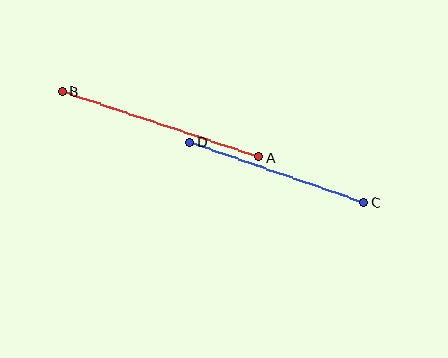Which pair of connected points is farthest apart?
Points A and B are farthest apart.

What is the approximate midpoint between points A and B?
The midpoint is at approximately (161, 124) pixels.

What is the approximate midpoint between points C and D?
The midpoint is at approximately (277, 172) pixels.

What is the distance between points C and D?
The distance is approximately 184 pixels.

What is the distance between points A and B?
The distance is approximately 207 pixels.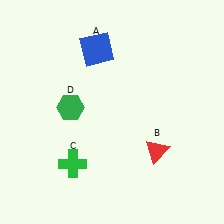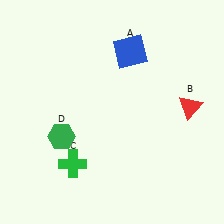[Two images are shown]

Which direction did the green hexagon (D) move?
The green hexagon (D) moved down.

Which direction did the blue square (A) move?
The blue square (A) moved right.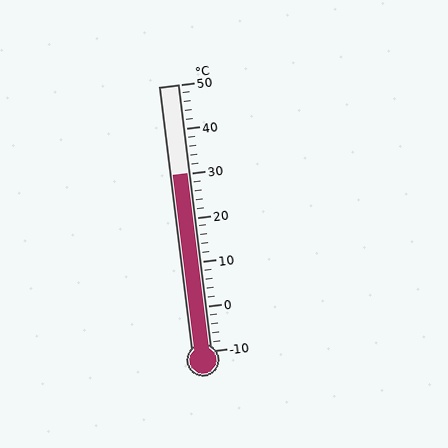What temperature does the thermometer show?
The thermometer shows approximately 30°C.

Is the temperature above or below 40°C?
The temperature is below 40°C.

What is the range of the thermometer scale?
The thermometer scale ranges from -10°C to 50°C.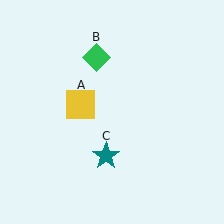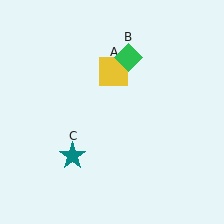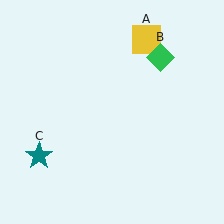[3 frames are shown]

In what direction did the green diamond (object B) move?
The green diamond (object B) moved right.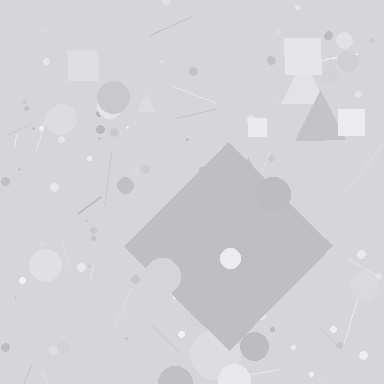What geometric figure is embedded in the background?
A diamond is embedded in the background.